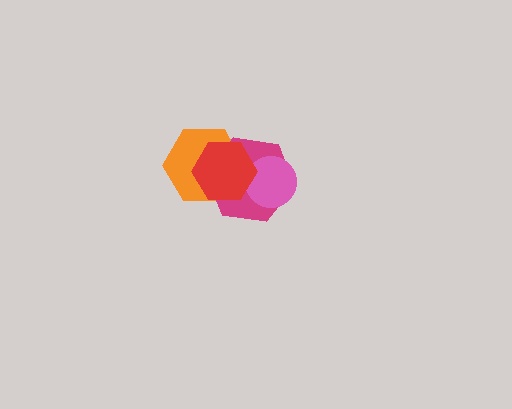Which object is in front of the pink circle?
The red hexagon is in front of the pink circle.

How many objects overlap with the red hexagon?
3 objects overlap with the red hexagon.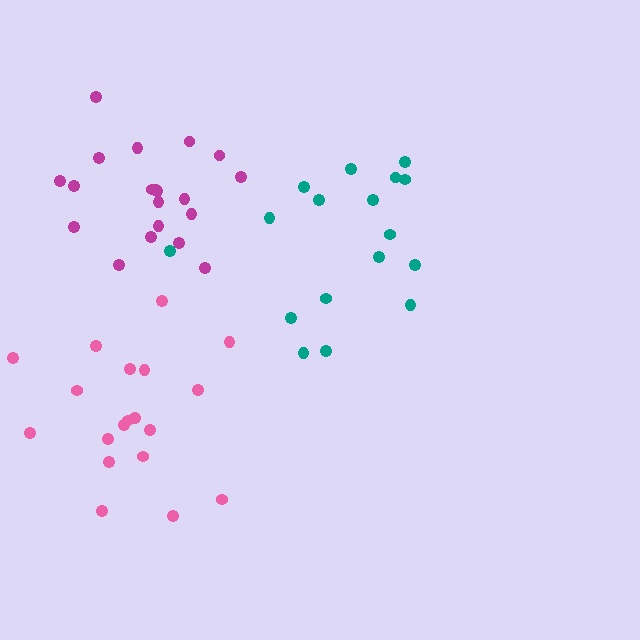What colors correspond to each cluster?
The clusters are colored: pink, magenta, teal.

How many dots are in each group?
Group 1: 19 dots, Group 2: 20 dots, Group 3: 17 dots (56 total).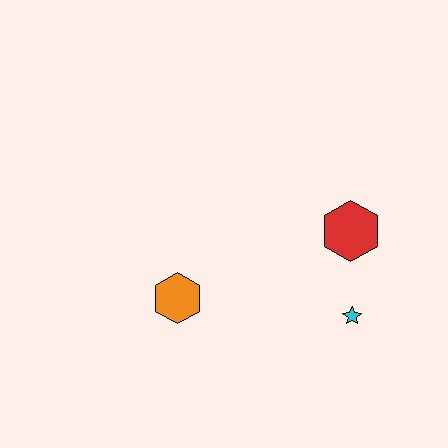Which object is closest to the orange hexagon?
The cyan star is closest to the orange hexagon.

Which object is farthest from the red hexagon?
The orange hexagon is farthest from the red hexagon.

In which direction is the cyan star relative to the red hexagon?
The cyan star is below the red hexagon.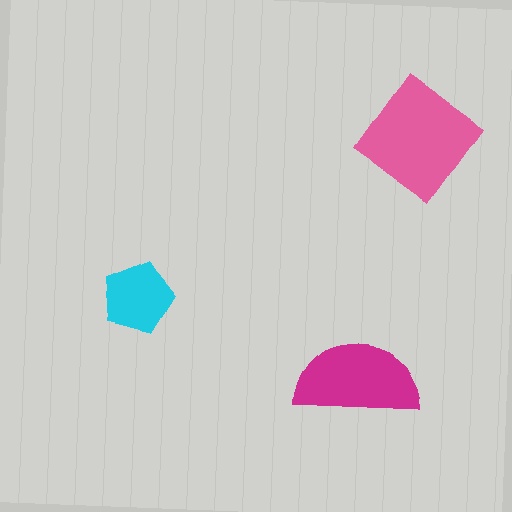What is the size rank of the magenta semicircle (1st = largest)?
2nd.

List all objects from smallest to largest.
The cyan pentagon, the magenta semicircle, the pink diamond.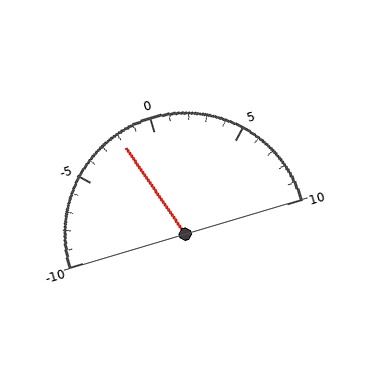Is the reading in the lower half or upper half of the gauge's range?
The reading is in the lower half of the range (-10 to 10).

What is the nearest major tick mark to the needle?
The nearest major tick mark is 0.